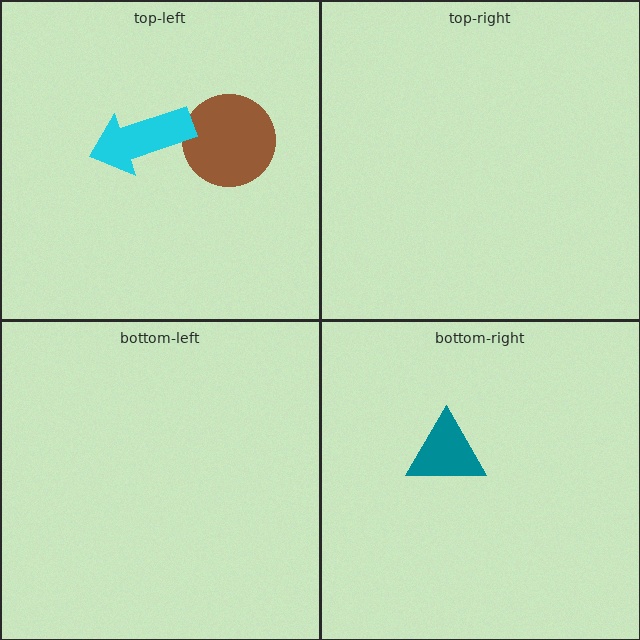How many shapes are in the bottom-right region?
1.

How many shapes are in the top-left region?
2.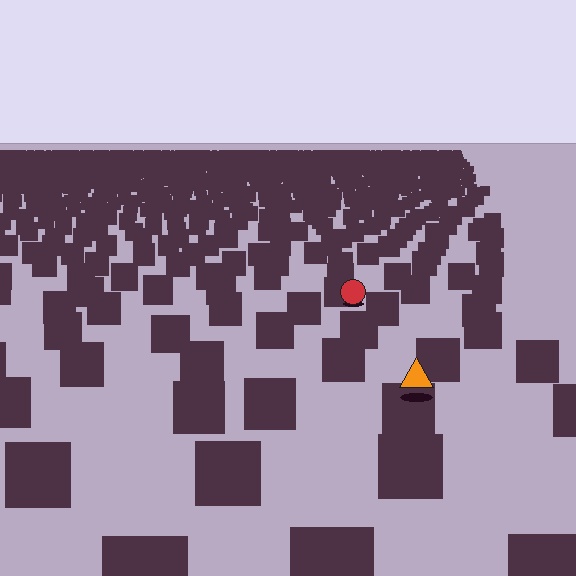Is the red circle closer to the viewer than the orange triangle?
No. The orange triangle is closer — you can tell from the texture gradient: the ground texture is coarser near it.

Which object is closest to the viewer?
The orange triangle is closest. The texture marks near it are larger and more spread out.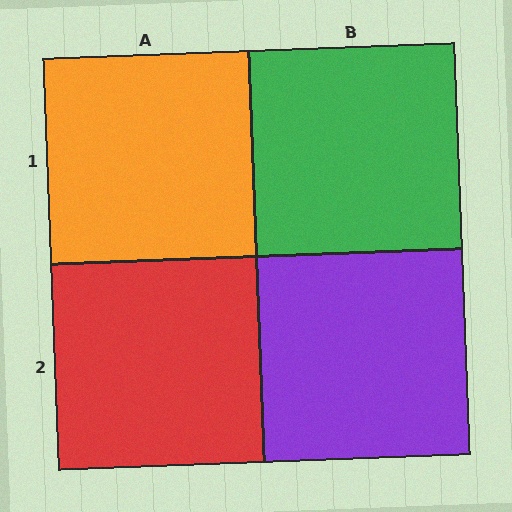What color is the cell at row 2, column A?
Red.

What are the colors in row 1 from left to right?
Orange, green.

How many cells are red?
1 cell is red.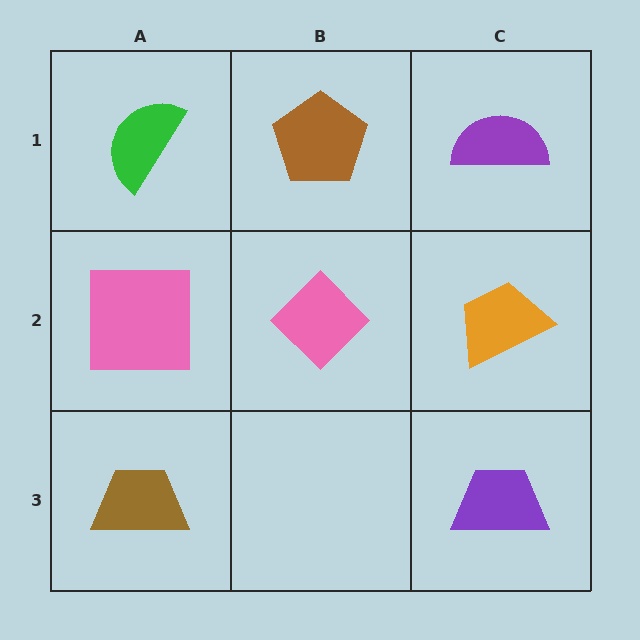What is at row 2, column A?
A pink square.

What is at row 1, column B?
A brown pentagon.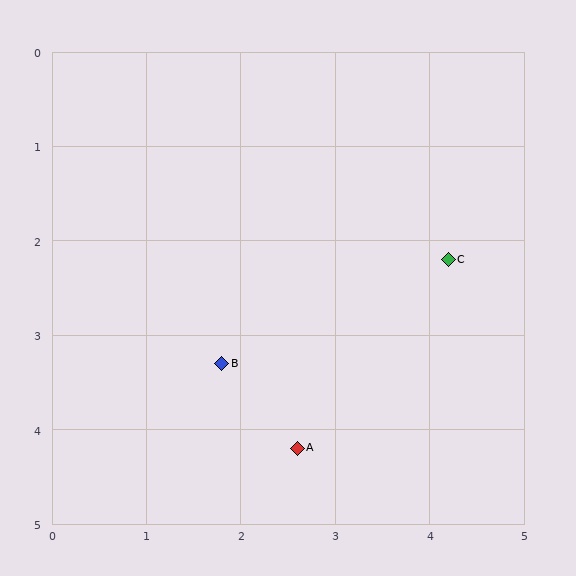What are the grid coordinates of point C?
Point C is at approximately (4.2, 2.2).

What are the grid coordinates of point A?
Point A is at approximately (2.6, 4.2).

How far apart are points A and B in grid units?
Points A and B are about 1.2 grid units apart.